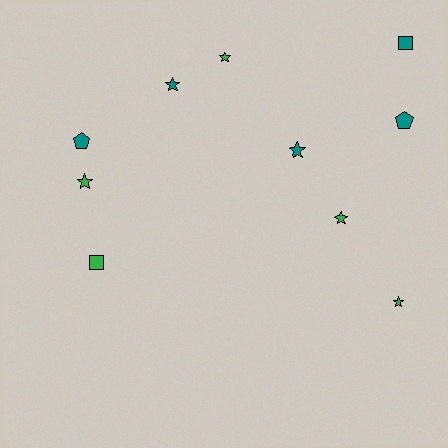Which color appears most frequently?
Teal, with 5 objects.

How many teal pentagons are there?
There are 2 teal pentagons.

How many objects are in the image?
There are 10 objects.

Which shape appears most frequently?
Star, with 6 objects.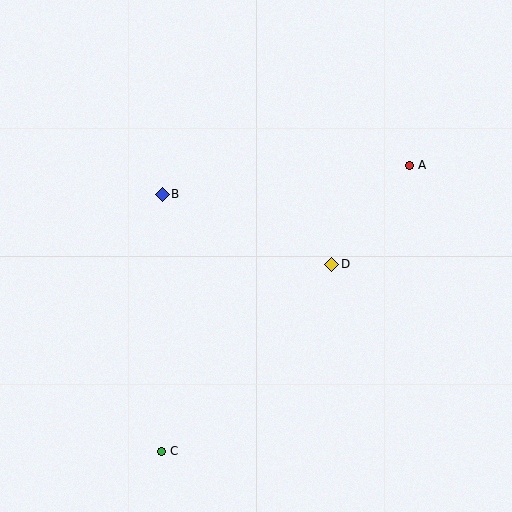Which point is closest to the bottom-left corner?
Point C is closest to the bottom-left corner.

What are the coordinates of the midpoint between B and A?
The midpoint between B and A is at (286, 180).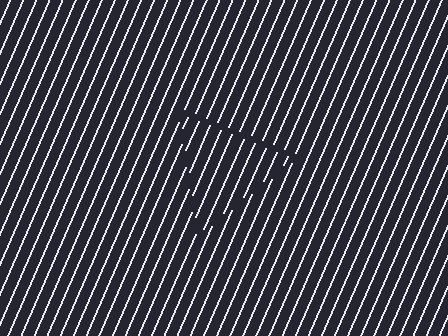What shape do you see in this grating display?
An illusory triangle. The interior of the shape contains the same grating, shifted by half a period — the contour is defined by the phase discontinuity where line-ends from the inner and outer gratings abut.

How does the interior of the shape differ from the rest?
The interior of the shape contains the same grating, shifted by half a period — the contour is defined by the phase discontinuity where line-ends from the inner and outer gratings abut.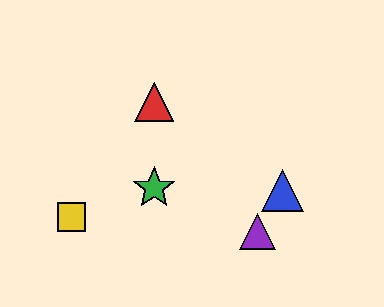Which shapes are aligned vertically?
The red triangle, the green star are aligned vertically.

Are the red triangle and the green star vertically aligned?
Yes, both are at x≈154.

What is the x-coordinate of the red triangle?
The red triangle is at x≈154.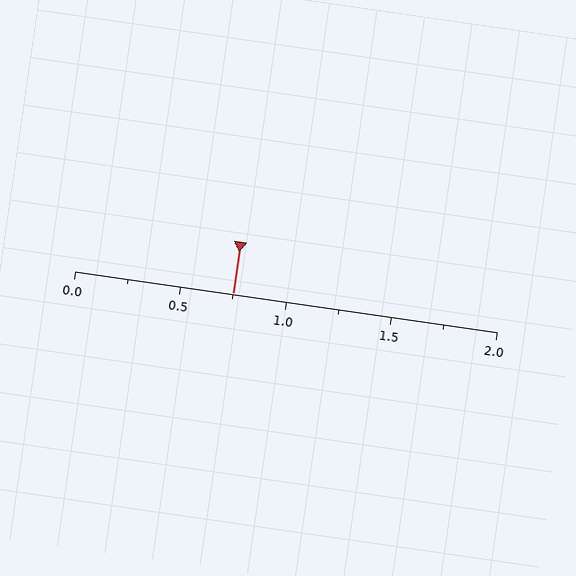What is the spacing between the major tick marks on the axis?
The major ticks are spaced 0.5 apart.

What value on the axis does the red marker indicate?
The marker indicates approximately 0.75.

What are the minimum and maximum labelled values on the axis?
The axis runs from 0.0 to 2.0.